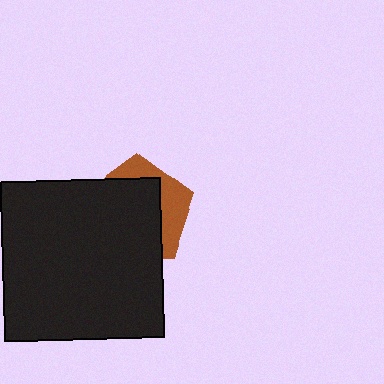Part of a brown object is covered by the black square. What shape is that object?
It is a pentagon.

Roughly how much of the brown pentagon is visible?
A small part of it is visible (roughly 31%).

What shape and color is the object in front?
The object in front is a black square.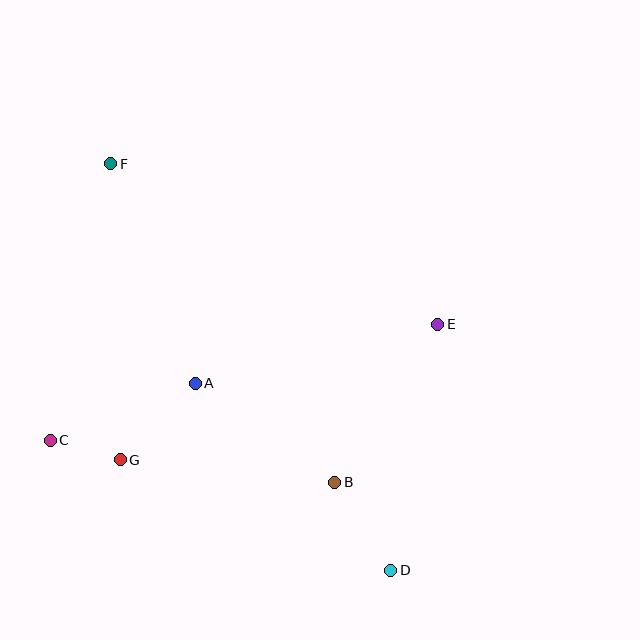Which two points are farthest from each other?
Points D and F are farthest from each other.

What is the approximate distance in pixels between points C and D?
The distance between C and D is approximately 365 pixels.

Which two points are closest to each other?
Points C and G are closest to each other.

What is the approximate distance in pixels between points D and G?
The distance between D and G is approximately 292 pixels.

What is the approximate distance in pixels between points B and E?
The distance between B and E is approximately 189 pixels.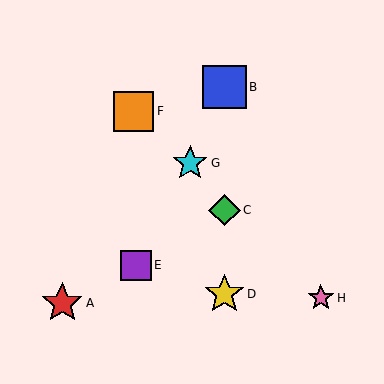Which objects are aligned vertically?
Objects B, C, D are aligned vertically.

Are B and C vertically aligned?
Yes, both are at x≈224.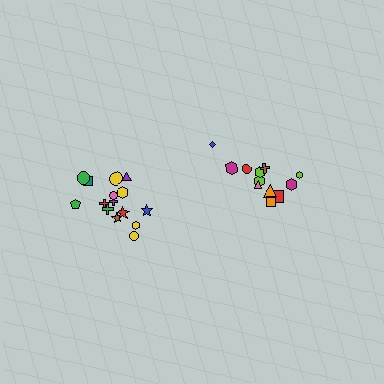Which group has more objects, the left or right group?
The left group.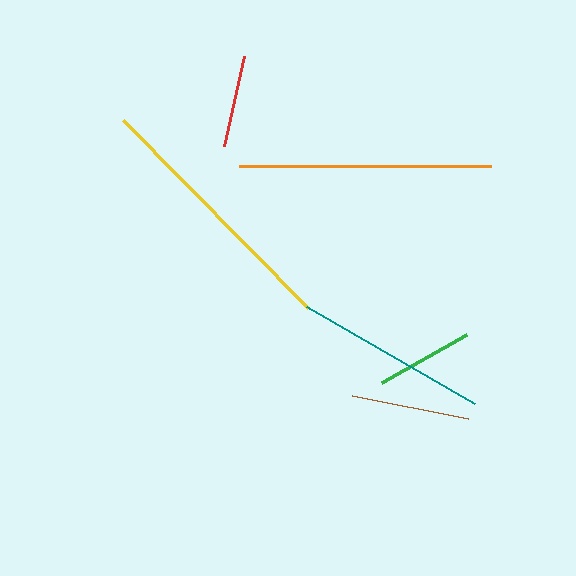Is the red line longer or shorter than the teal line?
The teal line is longer than the red line.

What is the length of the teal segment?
The teal segment is approximately 194 pixels long.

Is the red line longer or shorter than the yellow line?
The yellow line is longer than the red line.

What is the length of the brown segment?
The brown segment is approximately 119 pixels long.